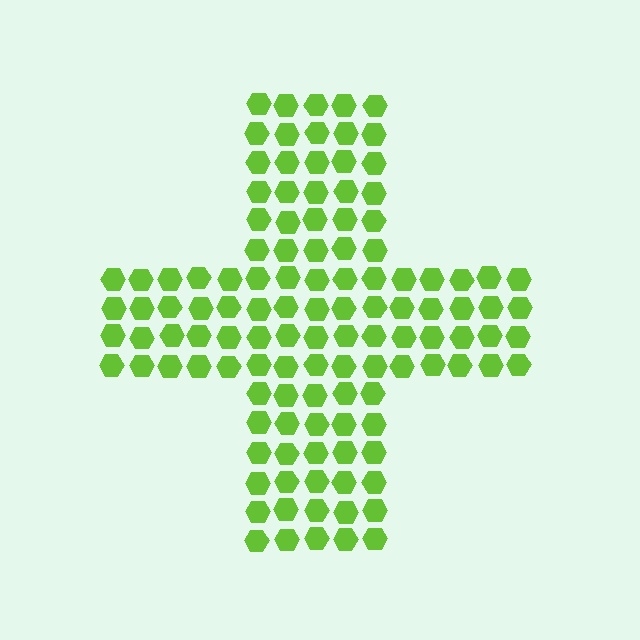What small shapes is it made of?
It is made of small hexagons.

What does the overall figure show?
The overall figure shows a cross.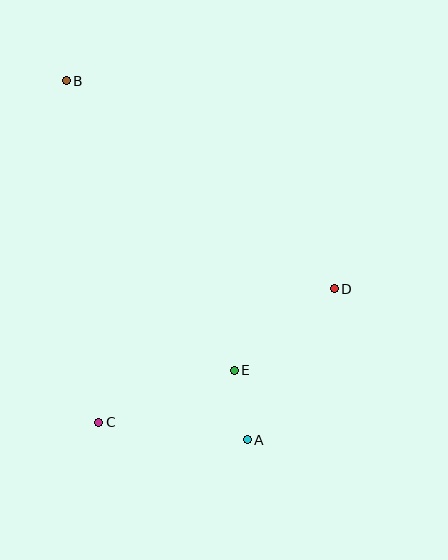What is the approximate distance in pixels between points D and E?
The distance between D and E is approximately 129 pixels.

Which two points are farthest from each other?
Points A and B are farthest from each other.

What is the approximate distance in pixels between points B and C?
The distance between B and C is approximately 343 pixels.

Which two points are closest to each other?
Points A and E are closest to each other.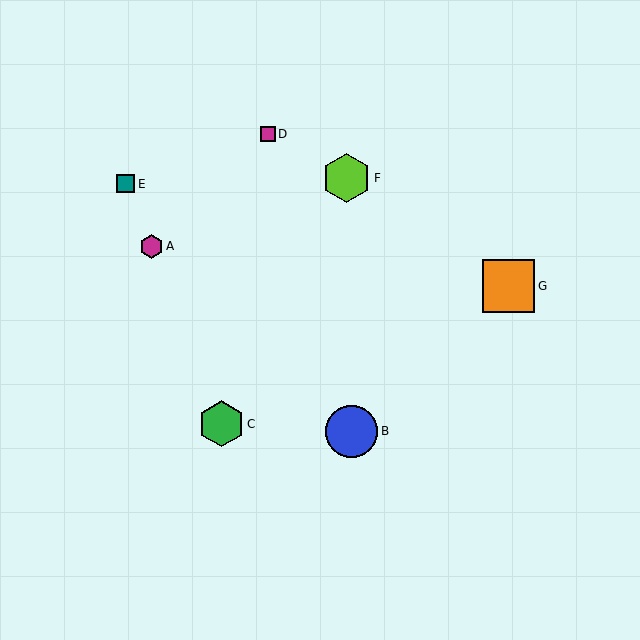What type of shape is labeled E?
Shape E is a teal square.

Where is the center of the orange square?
The center of the orange square is at (508, 286).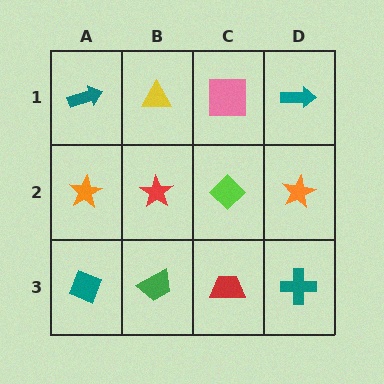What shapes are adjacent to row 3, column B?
A red star (row 2, column B), a teal diamond (row 3, column A), a red trapezoid (row 3, column C).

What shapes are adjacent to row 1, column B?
A red star (row 2, column B), a teal arrow (row 1, column A), a pink square (row 1, column C).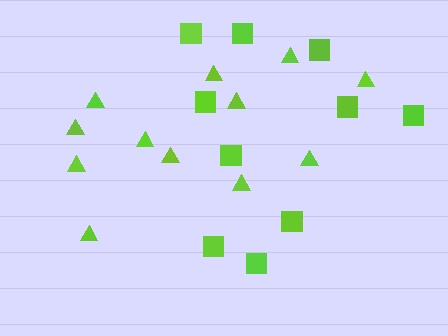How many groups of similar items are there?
There are 2 groups: one group of squares (10) and one group of triangles (12).